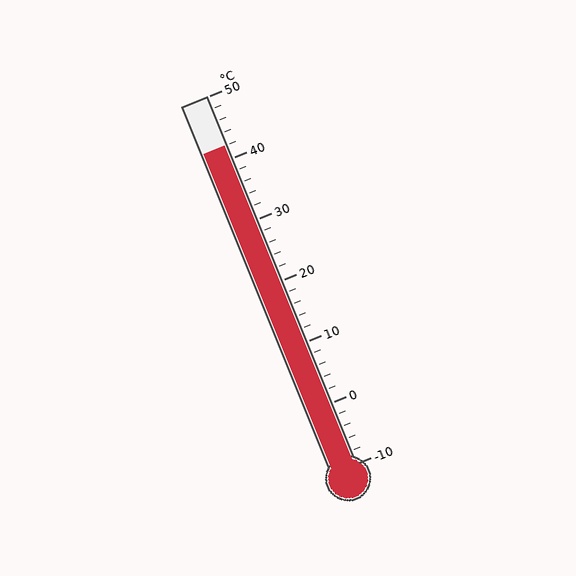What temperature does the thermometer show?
The thermometer shows approximately 42°C.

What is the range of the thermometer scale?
The thermometer scale ranges from -10°C to 50°C.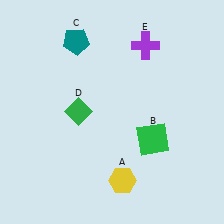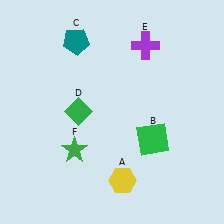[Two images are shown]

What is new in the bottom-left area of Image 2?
A green star (F) was added in the bottom-left area of Image 2.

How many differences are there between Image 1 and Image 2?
There is 1 difference between the two images.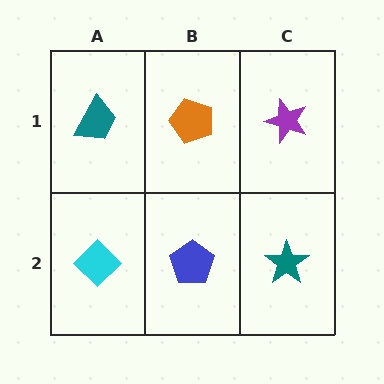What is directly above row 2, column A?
A teal trapezoid.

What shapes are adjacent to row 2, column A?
A teal trapezoid (row 1, column A), a blue pentagon (row 2, column B).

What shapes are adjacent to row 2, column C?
A purple star (row 1, column C), a blue pentagon (row 2, column B).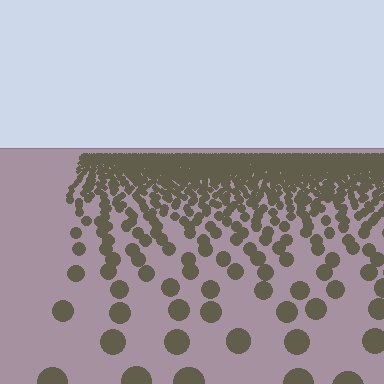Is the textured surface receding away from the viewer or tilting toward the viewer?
The surface is receding away from the viewer. Texture elements get smaller and denser toward the top.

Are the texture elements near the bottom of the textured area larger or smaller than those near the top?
Larger. Near the bottom, elements are closer to the viewer and appear at a bigger on-screen size.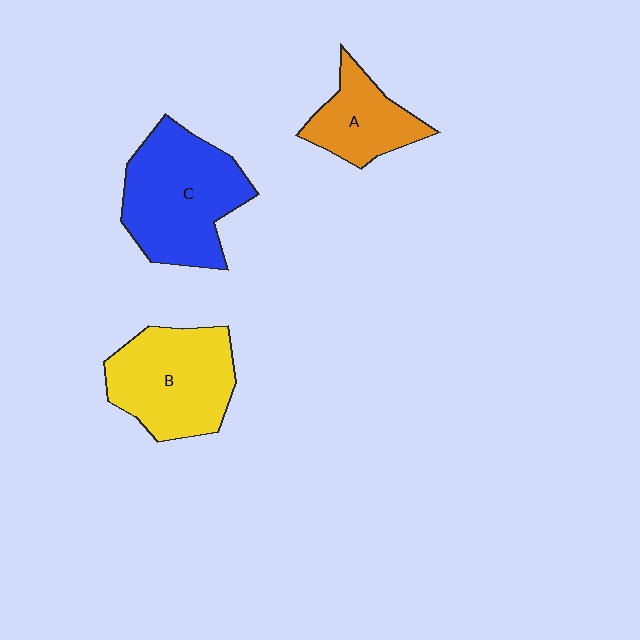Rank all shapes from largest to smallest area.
From largest to smallest: C (blue), B (yellow), A (orange).